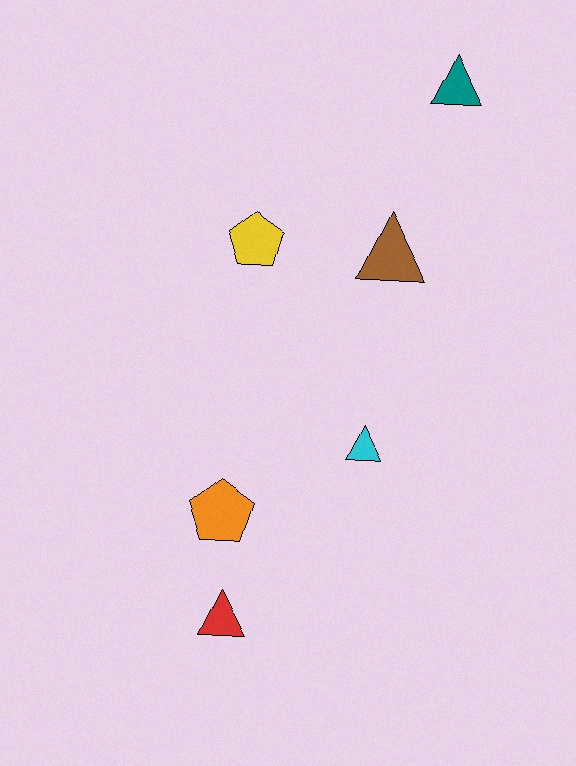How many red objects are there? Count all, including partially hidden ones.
There is 1 red object.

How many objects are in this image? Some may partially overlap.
There are 6 objects.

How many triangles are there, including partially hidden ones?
There are 4 triangles.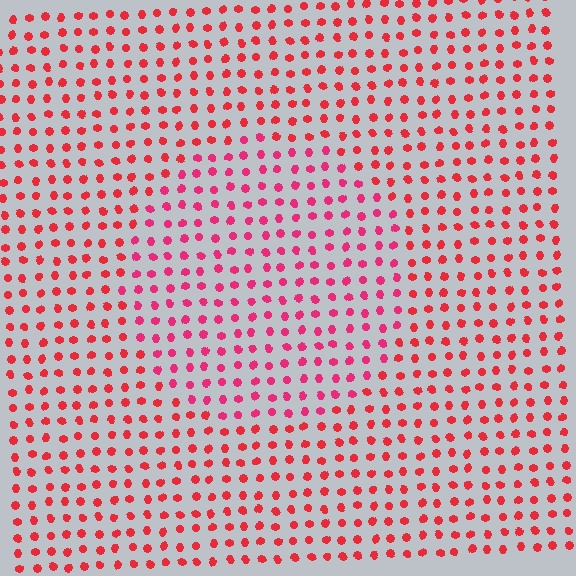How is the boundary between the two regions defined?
The boundary is defined purely by a slight shift in hue (about 20 degrees). Spacing, size, and orientation are identical on both sides.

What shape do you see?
I see a circle.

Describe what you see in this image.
The image is filled with small red elements in a uniform arrangement. A circle-shaped region is visible where the elements are tinted to a slightly different hue, forming a subtle color boundary.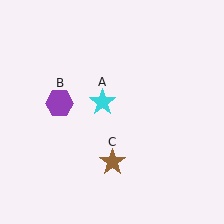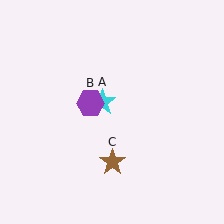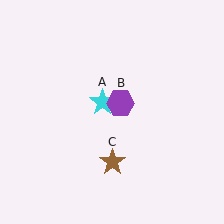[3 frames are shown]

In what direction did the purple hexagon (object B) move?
The purple hexagon (object B) moved right.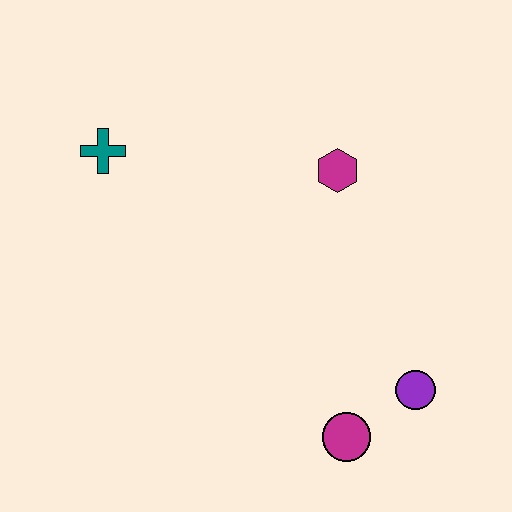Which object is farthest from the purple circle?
The teal cross is farthest from the purple circle.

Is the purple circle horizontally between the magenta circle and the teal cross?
No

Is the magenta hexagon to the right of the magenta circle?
No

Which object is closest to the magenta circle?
The purple circle is closest to the magenta circle.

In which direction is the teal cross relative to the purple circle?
The teal cross is to the left of the purple circle.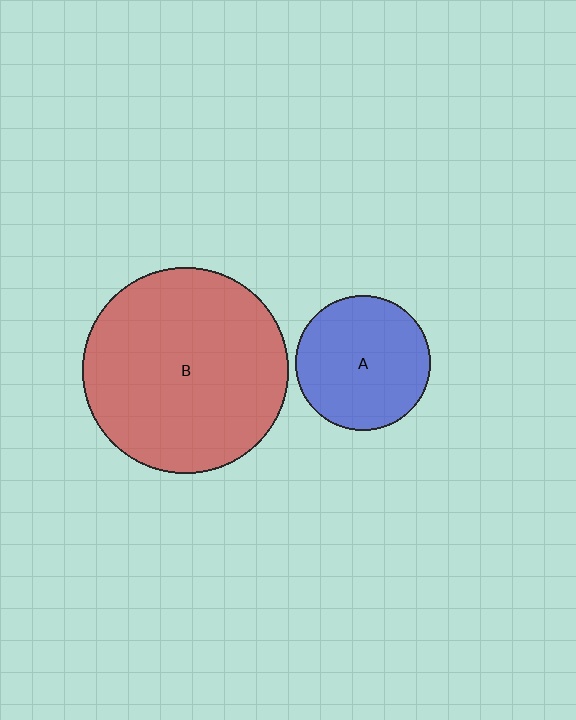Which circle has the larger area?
Circle B (red).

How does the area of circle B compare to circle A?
Approximately 2.3 times.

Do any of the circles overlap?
No, none of the circles overlap.